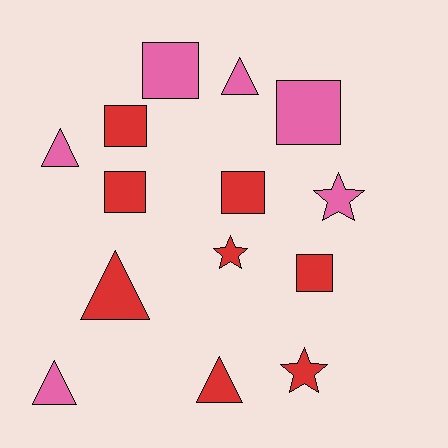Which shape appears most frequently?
Square, with 6 objects.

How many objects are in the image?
There are 14 objects.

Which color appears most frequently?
Red, with 8 objects.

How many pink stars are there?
There is 1 pink star.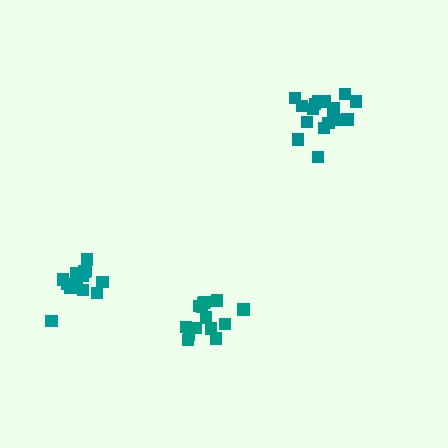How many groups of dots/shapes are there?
There are 3 groups.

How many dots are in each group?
Group 1: 14 dots, Group 2: 15 dots, Group 3: 17 dots (46 total).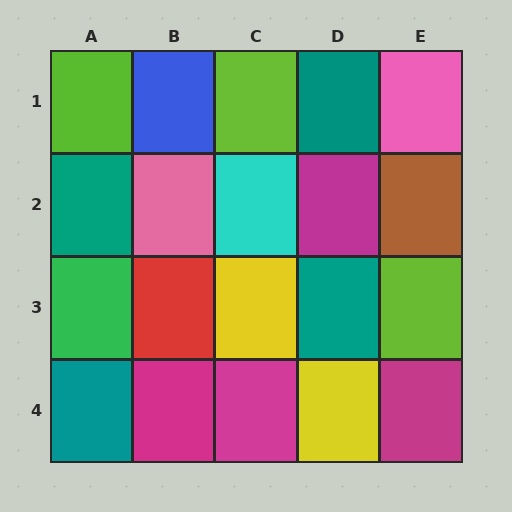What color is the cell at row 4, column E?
Magenta.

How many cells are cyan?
1 cell is cyan.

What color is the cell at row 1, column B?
Blue.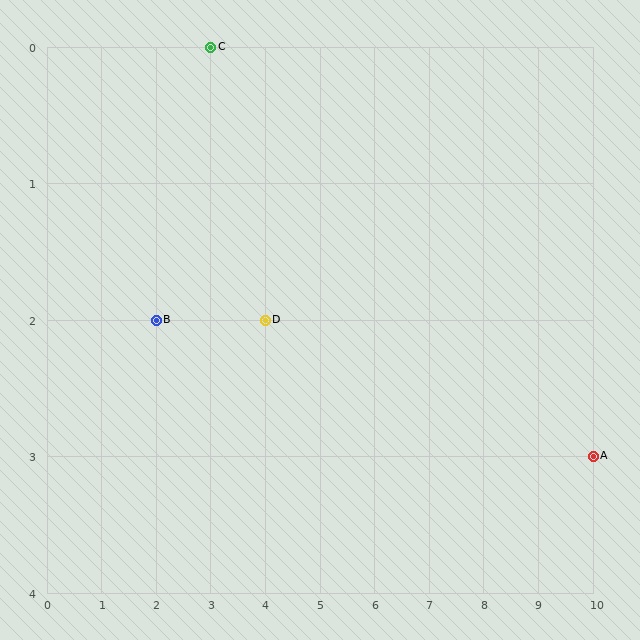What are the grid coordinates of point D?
Point D is at grid coordinates (4, 2).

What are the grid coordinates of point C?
Point C is at grid coordinates (3, 0).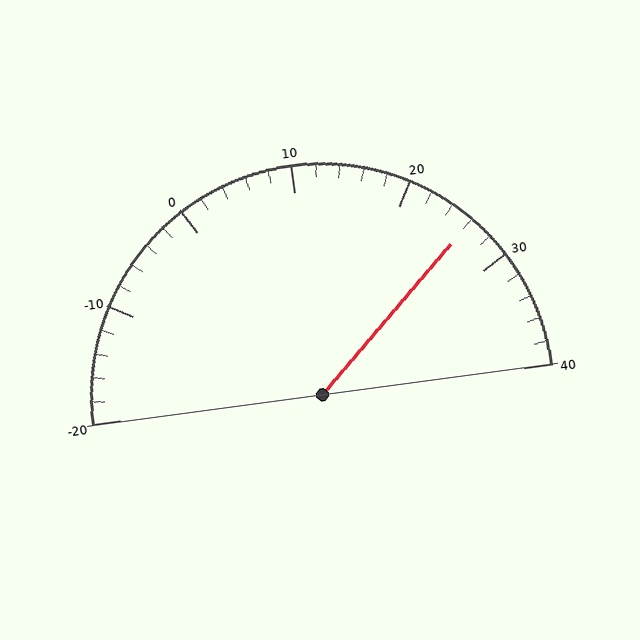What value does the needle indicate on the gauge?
The needle indicates approximately 26.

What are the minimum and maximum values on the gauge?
The gauge ranges from -20 to 40.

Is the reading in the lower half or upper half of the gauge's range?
The reading is in the upper half of the range (-20 to 40).